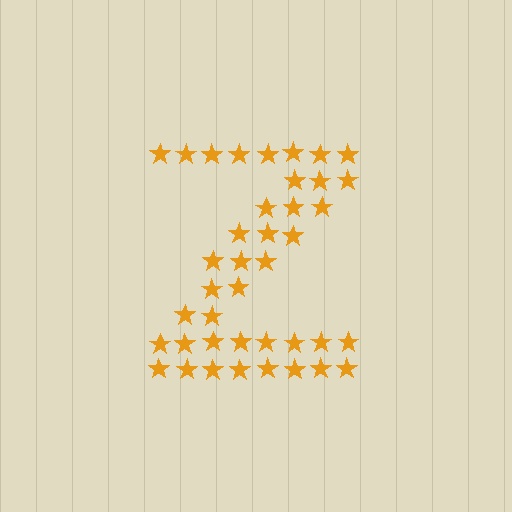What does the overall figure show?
The overall figure shows the letter Z.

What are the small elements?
The small elements are stars.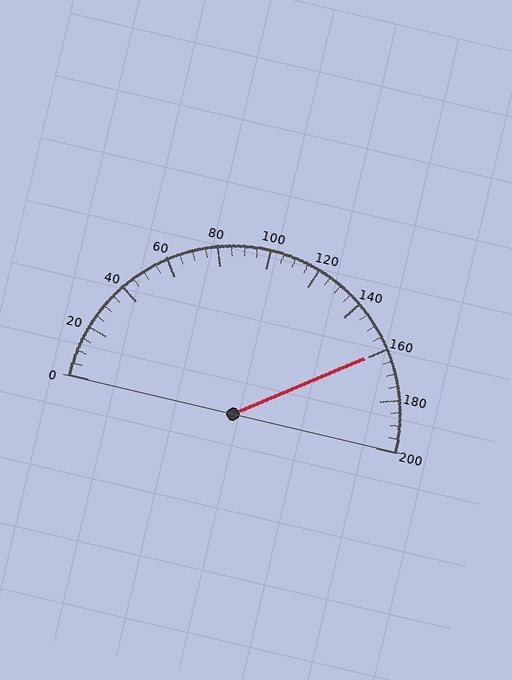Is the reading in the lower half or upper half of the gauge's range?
The reading is in the upper half of the range (0 to 200).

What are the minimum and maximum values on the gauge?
The gauge ranges from 0 to 200.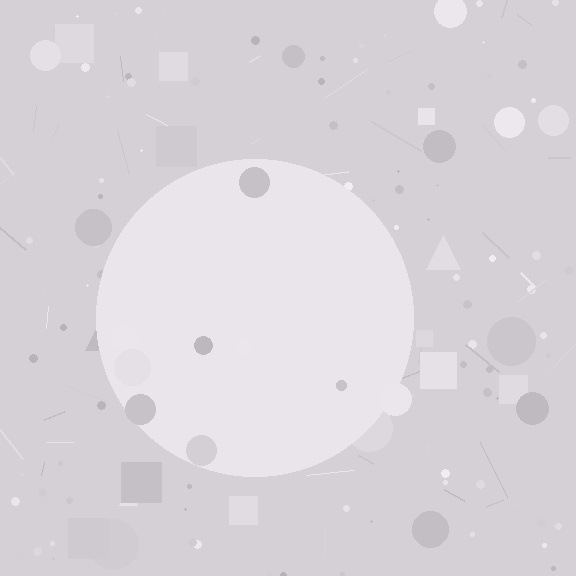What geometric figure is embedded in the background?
A circle is embedded in the background.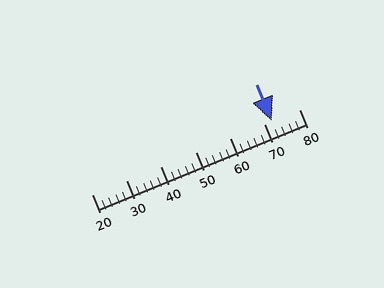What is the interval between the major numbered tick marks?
The major tick marks are spaced 10 units apart.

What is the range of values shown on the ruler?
The ruler shows values from 20 to 80.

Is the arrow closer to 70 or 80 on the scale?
The arrow is closer to 70.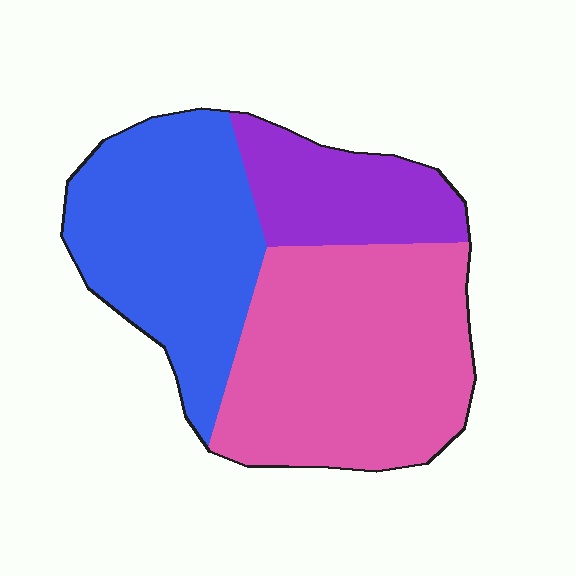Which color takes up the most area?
Pink, at roughly 45%.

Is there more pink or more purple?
Pink.